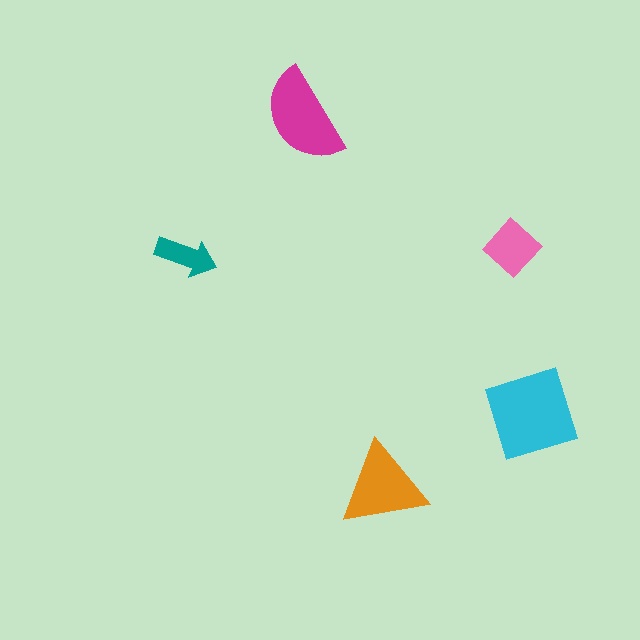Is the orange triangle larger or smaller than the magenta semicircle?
Smaller.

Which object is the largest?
The cyan diamond.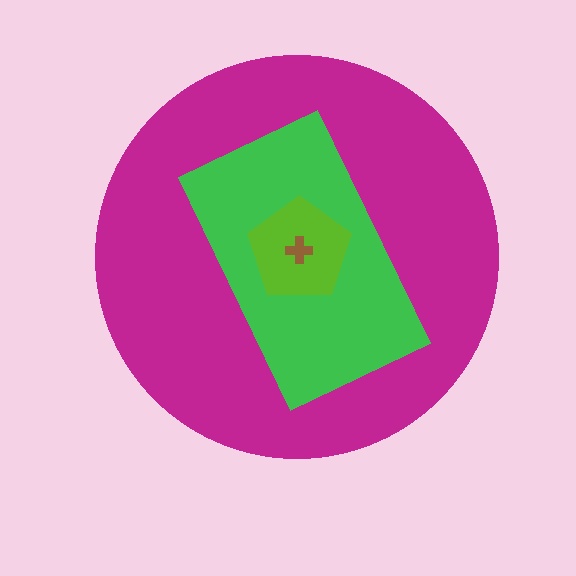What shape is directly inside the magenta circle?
The green rectangle.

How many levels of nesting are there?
4.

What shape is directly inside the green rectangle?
The lime pentagon.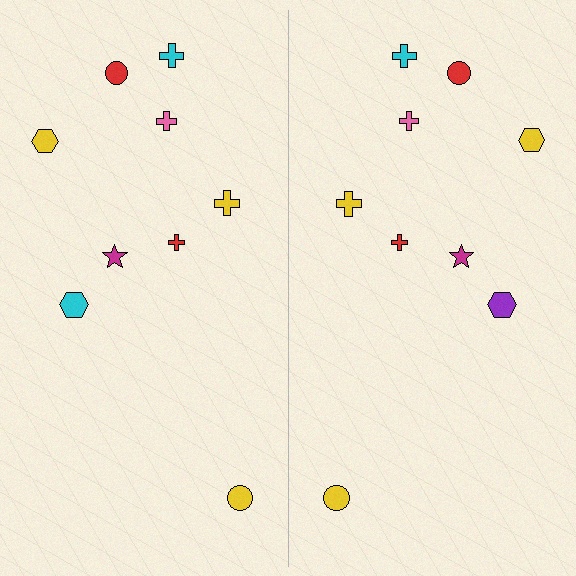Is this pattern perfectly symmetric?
No, the pattern is not perfectly symmetric. The purple hexagon on the right side breaks the symmetry — its mirror counterpart is cyan.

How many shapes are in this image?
There are 18 shapes in this image.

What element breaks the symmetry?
The purple hexagon on the right side breaks the symmetry — its mirror counterpart is cyan.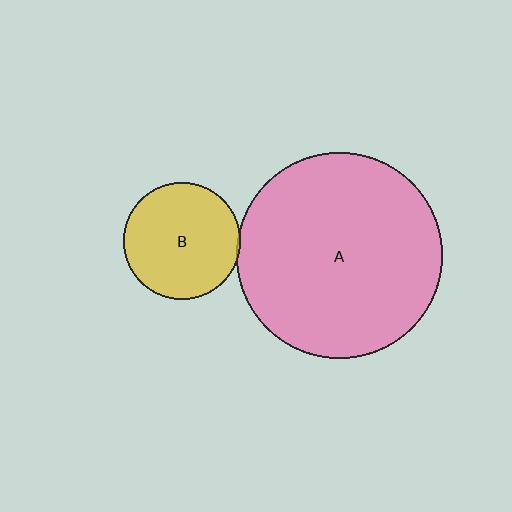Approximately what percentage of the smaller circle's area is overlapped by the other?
Approximately 5%.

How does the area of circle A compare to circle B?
Approximately 3.1 times.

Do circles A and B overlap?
Yes.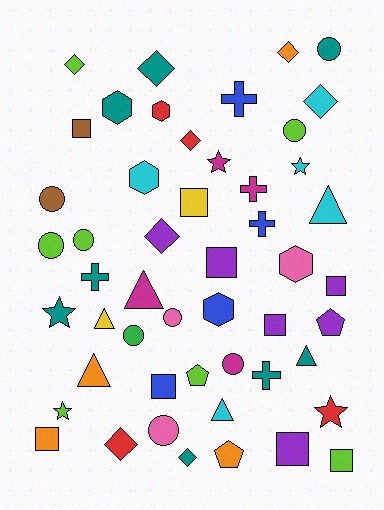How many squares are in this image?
There are 9 squares.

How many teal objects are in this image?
There are 8 teal objects.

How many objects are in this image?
There are 50 objects.